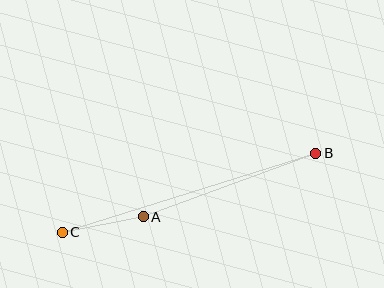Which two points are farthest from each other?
Points B and C are farthest from each other.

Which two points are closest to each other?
Points A and C are closest to each other.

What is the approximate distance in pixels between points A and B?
The distance between A and B is approximately 184 pixels.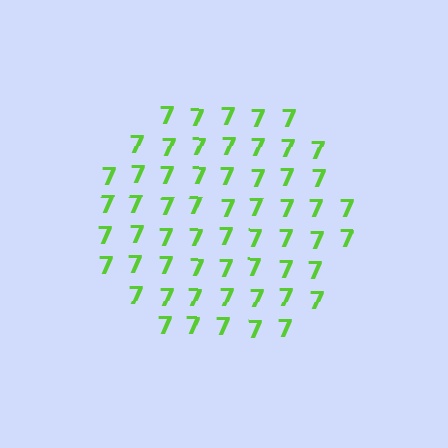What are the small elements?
The small elements are digit 7's.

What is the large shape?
The large shape is a hexagon.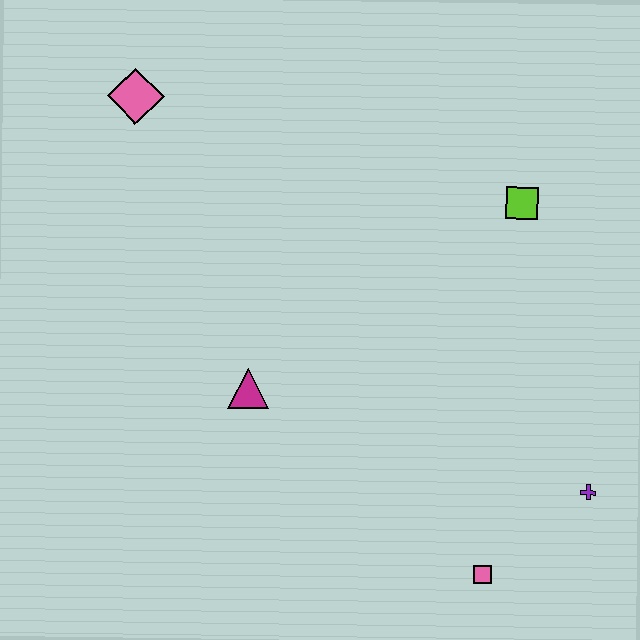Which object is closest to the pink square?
The purple cross is closest to the pink square.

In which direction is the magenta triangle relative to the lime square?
The magenta triangle is to the left of the lime square.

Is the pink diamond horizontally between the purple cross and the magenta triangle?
No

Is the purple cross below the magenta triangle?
Yes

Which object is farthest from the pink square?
The pink diamond is farthest from the pink square.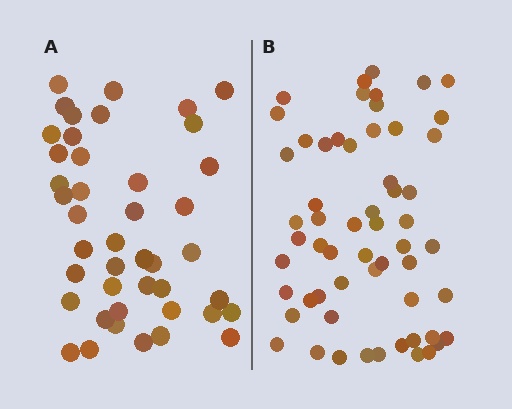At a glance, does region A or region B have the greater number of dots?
Region B (the right region) has more dots.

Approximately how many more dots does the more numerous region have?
Region B has approximately 15 more dots than region A.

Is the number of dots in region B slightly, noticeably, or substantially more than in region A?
Region B has noticeably more, but not dramatically so. The ratio is roughly 1.3 to 1.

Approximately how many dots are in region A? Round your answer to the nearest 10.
About 40 dots. (The exact count is 43, which rounds to 40.)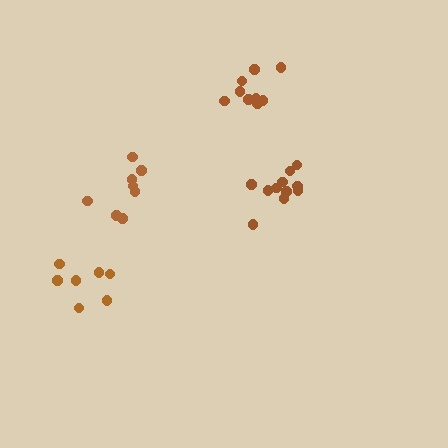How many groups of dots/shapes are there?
There are 4 groups.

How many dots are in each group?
Group 1: 11 dots, Group 2: 8 dots, Group 3: 7 dots, Group 4: 9 dots (35 total).